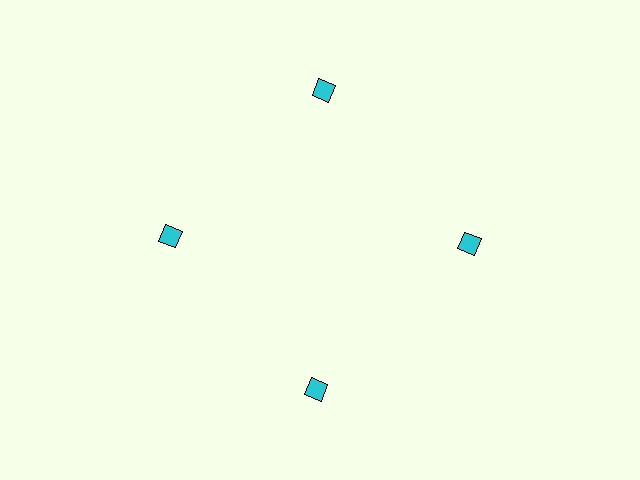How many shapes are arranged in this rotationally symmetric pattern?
There are 4 shapes, arranged in 4 groups of 1.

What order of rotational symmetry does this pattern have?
This pattern has 4-fold rotational symmetry.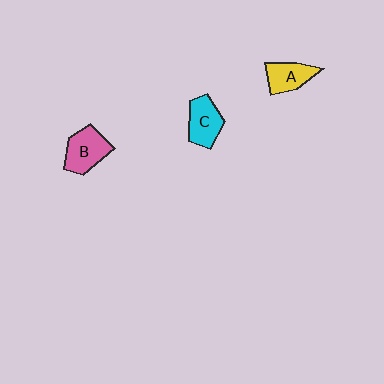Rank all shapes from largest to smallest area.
From largest to smallest: B (pink), C (cyan), A (yellow).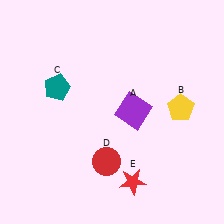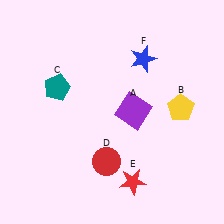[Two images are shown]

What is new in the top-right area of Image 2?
A blue star (F) was added in the top-right area of Image 2.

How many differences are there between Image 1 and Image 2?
There is 1 difference between the two images.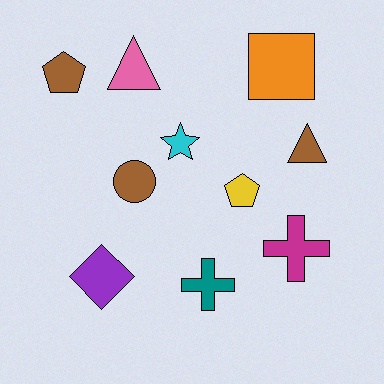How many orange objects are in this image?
There is 1 orange object.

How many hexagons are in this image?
There are no hexagons.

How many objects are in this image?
There are 10 objects.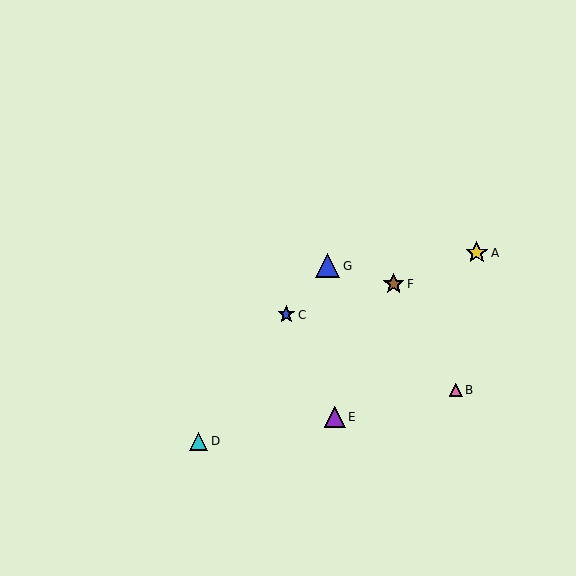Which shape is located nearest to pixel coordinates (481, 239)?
The yellow star (labeled A) at (477, 253) is nearest to that location.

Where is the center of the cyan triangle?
The center of the cyan triangle is at (199, 441).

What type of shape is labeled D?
Shape D is a cyan triangle.